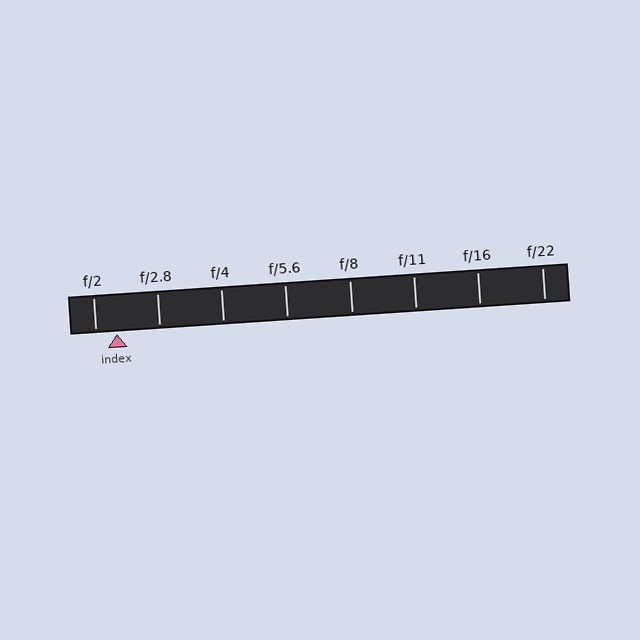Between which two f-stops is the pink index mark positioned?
The index mark is between f/2 and f/2.8.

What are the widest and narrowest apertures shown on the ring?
The widest aperture shown is f/2 and the narrowest is f/22.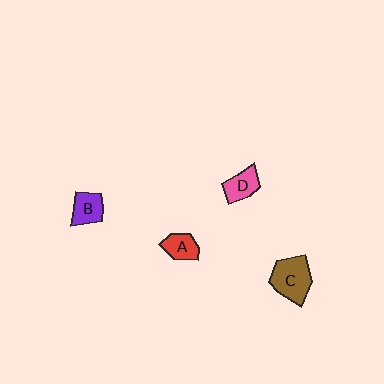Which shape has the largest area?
Shape C (brown).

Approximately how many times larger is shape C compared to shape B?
Approximately 1.6 times.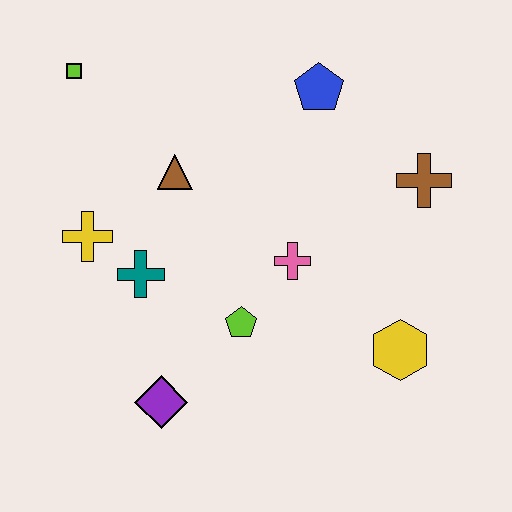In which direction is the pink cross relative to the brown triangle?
The pink cross is to the right of the brown triangle.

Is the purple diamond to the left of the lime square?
No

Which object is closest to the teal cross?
The yellow cross is closest to the teal cross.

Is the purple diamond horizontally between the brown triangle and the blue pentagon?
No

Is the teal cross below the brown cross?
Yes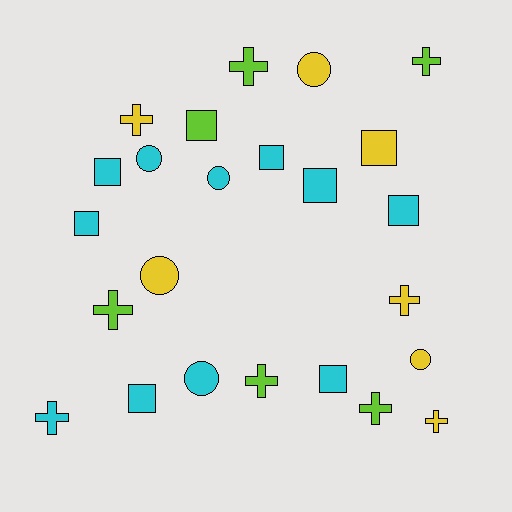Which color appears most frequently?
Cyan, with 11 objects.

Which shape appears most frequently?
Square, with 9 objects.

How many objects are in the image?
There are 24 objects.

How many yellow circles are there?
There are 3 yellow circles.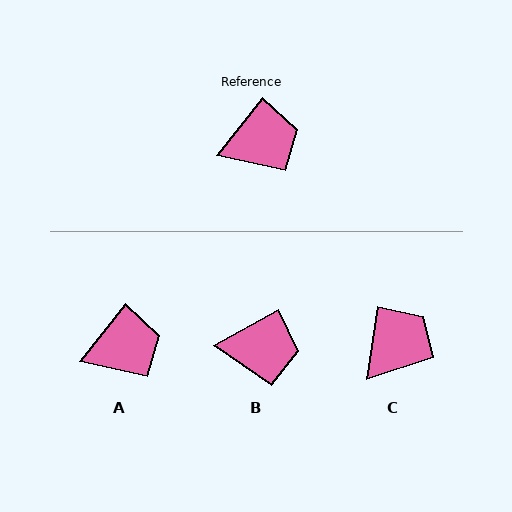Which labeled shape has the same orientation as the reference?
A.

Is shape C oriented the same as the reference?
No, it is off by about 31 degrees.